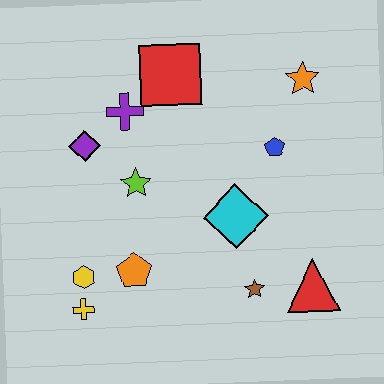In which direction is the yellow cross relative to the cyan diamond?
The yellow cross is to the left of the cyan diamond.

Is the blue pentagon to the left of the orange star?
Yes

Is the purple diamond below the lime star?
No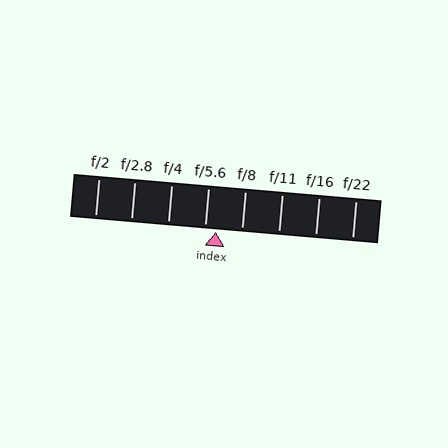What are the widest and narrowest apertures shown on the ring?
The widest aperture shown is f/2 and the narrowest is f/22.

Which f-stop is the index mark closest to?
The index mark is closest to f/5.6.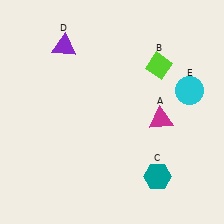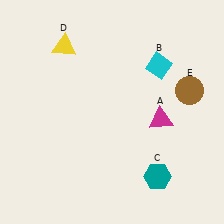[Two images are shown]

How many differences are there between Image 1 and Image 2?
There are 3 differences between the two images.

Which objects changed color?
B changed from lime to cyan. D changed from purple to yellow. E changed from cyan to brown.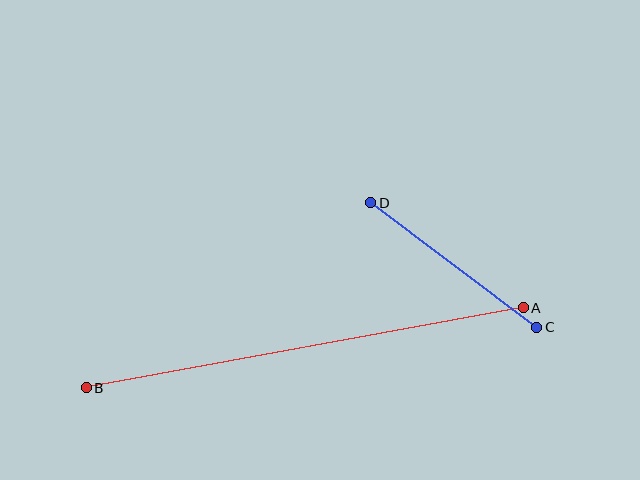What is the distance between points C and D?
The distance is approximately 207 pixels.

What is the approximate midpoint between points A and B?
The midpoint is at approximately (305, 348) pixels.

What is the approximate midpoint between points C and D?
The midpoint is at approximately (454, 265) pixels.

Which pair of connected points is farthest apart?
Points A and B are farthest apart.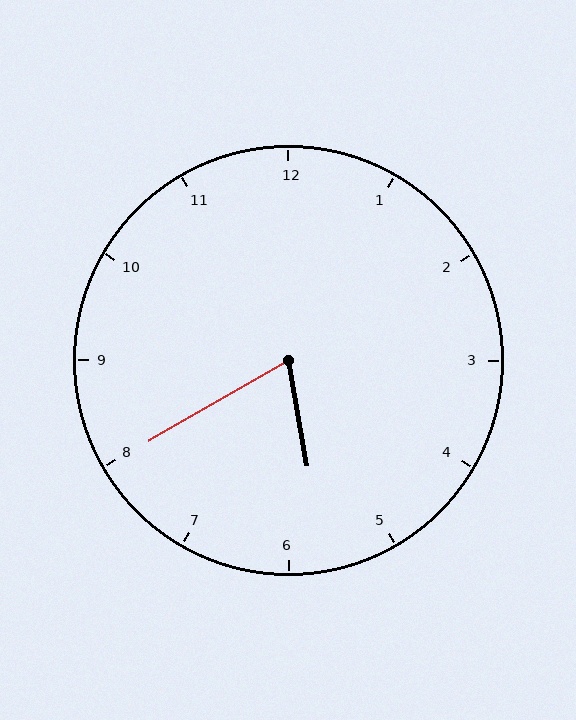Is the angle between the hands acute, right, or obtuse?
It is acute.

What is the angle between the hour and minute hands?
Approximately 70 degrees.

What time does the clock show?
5:40.